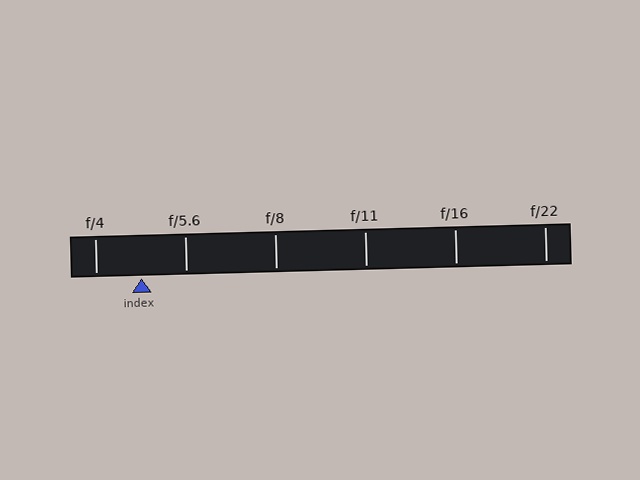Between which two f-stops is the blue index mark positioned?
The index mark is between f/4 and f/5.6.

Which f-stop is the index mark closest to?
The index mark is closest to f/5.6.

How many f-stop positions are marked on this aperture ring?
There are 6 f-stop positions marked.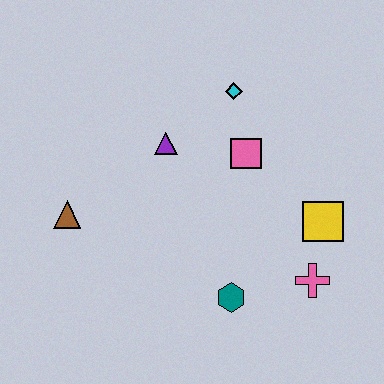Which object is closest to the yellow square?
The pink cross is closest to the yellow square.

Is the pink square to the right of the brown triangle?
Yes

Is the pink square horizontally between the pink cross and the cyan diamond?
Yes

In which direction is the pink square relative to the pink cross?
The pink square is above the pink cross.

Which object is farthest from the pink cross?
The brown triangle is farthest from the pink cross.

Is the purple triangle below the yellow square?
No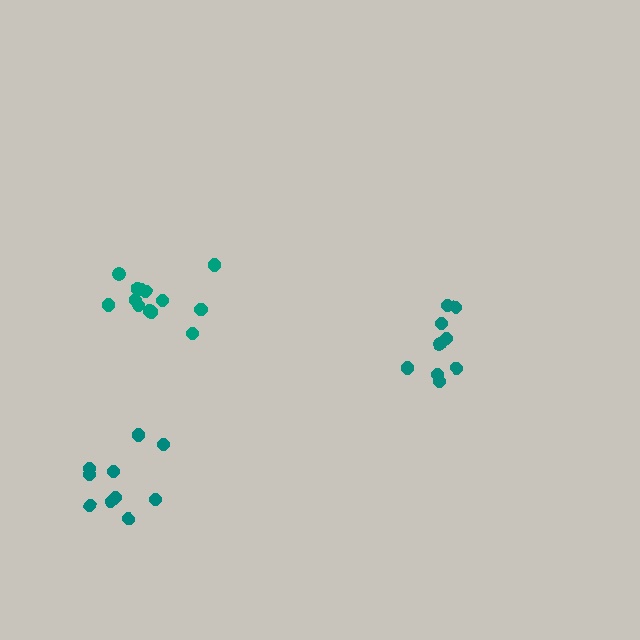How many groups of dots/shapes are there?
There are 3 groups.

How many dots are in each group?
Group 1: 10 dots, Group 2: 9 dots, Group 3: 13 dots (32 total).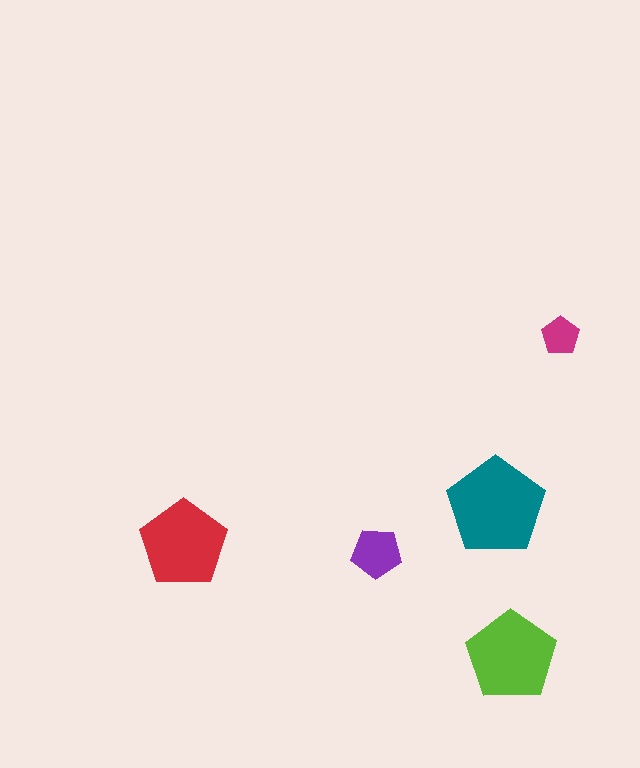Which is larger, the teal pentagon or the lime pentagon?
The teal one.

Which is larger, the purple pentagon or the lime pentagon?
The lime one.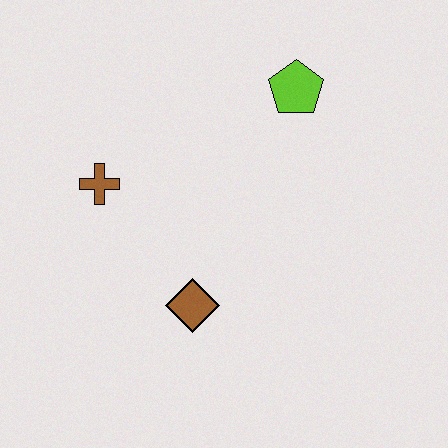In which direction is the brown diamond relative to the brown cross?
The brown diamond is below the brown cross.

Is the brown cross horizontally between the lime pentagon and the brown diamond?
No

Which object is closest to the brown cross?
The brown diamond is closest to the brown cross.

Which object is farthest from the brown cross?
The lime pentagon is farthest from the brown cross.